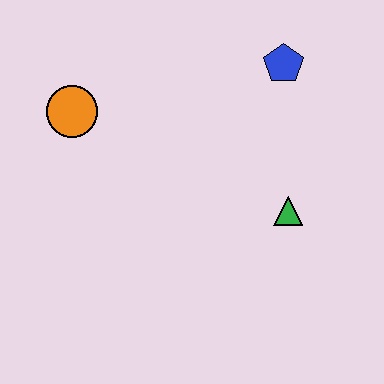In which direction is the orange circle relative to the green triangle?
The orange circle is to the left of the green triangle.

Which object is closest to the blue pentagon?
The green triangle is closest to the blue pentagon.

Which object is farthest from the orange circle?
The green triangle is farthest from the orange circle.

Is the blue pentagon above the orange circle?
Yes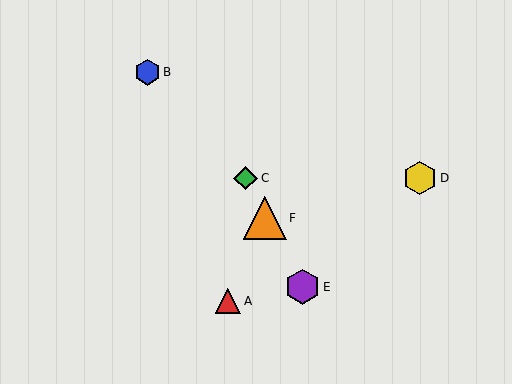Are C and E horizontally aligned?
No, C is at y≈178 and E is at y≈287.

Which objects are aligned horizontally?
Objects C, D are aligned horizontally.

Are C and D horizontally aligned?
Yes, both are at y≈178.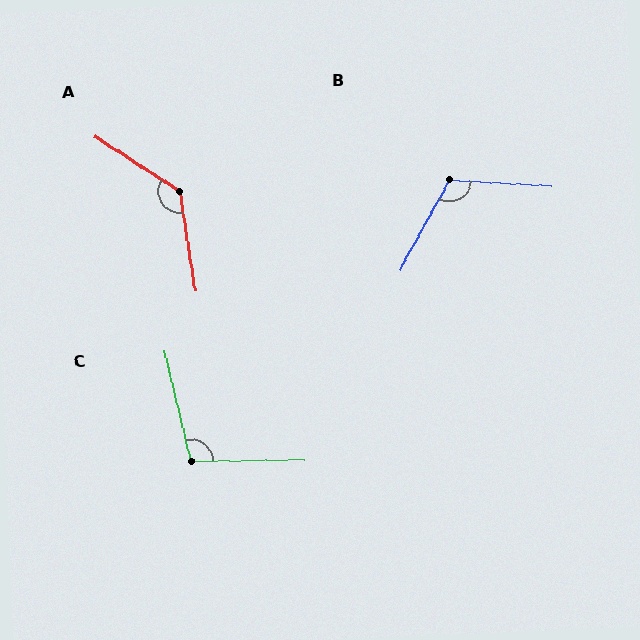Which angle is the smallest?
C, at approximately 103 degrees.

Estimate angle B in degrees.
Approximately 115 degrees.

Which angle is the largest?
A, at approximately 132 degrees.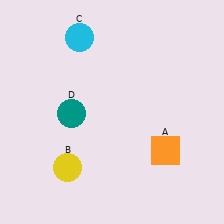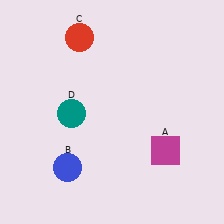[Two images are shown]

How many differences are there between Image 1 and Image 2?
There are 3 differences between the two images.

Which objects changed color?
A changed from orange to magenta. B changed from yellow to blue. C changed from cyan to red.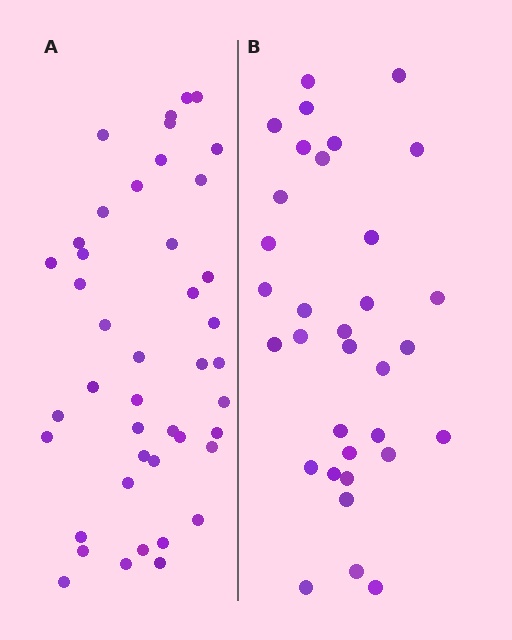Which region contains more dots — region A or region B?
Region A (the left region) has more dots.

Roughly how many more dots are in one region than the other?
Region A has roughly 10 or so more dots than region B.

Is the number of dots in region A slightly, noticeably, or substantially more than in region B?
Region A has noticeably more, but not dramatically so. The ratio is roughly 1.3 to 1.